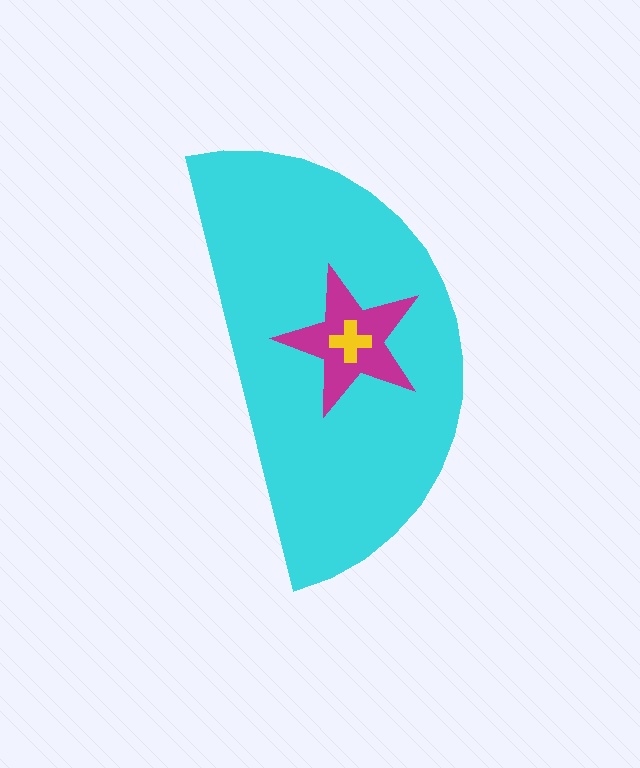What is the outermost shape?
The cyan semicircle.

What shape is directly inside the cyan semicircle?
The magenta star.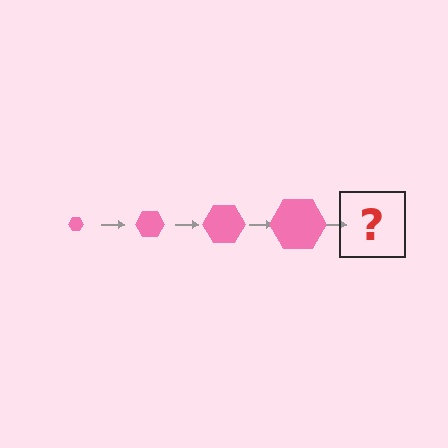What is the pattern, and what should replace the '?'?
The pattern is that the hexagon gets progressively larger each step. The '?' should be a pink hexagon, larger than the previous one.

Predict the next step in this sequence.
The next step is a pink hexagon, larger than the previous one.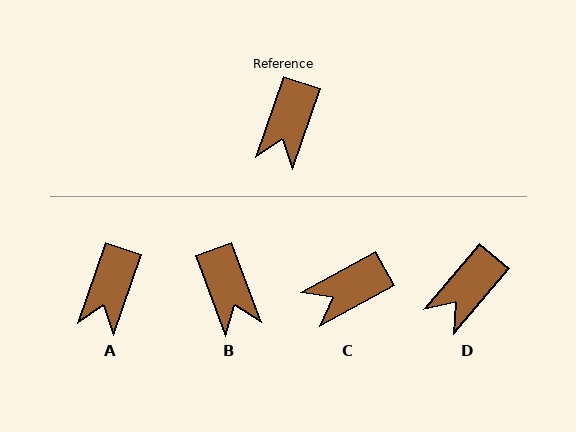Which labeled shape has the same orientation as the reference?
A.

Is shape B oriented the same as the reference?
No, it is off by about 40 degrees.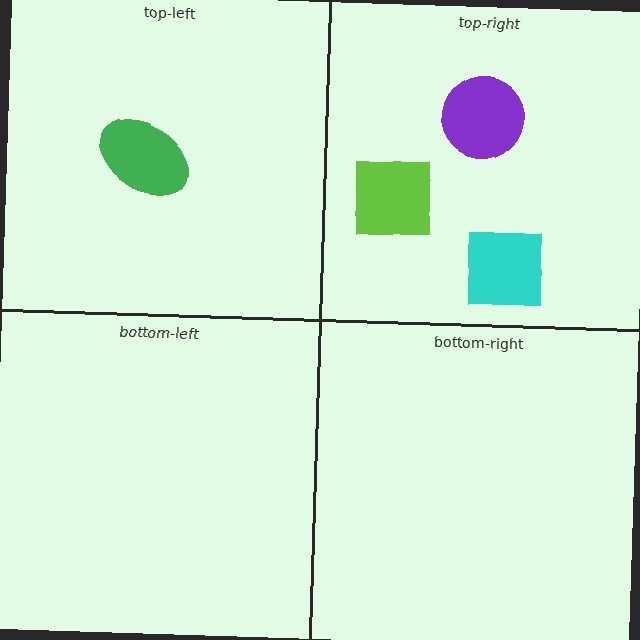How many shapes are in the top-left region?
1.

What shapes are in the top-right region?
The purple circle, the cyan square, the lime square.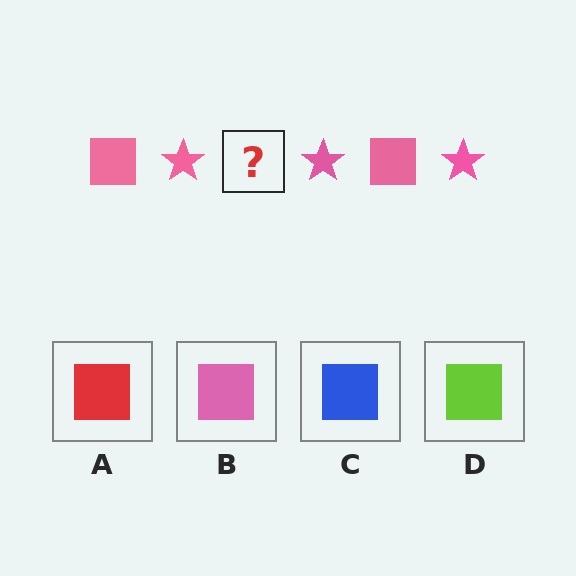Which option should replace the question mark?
Option B.